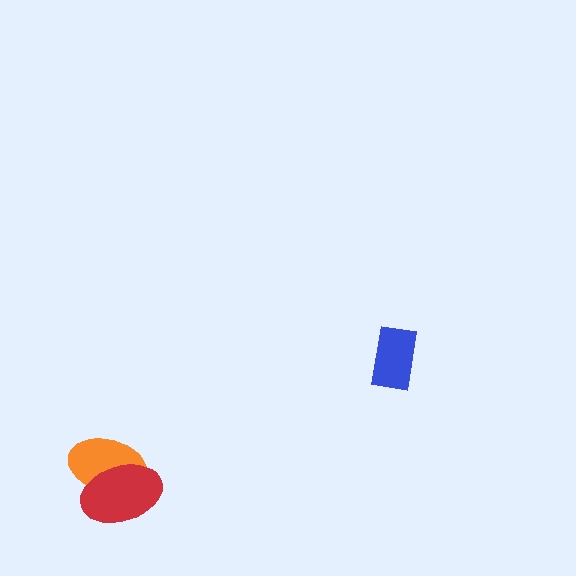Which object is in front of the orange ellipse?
The red ellipse is in front of the orange ellipse.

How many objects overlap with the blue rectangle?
0 objects overlap with the blue rectangle.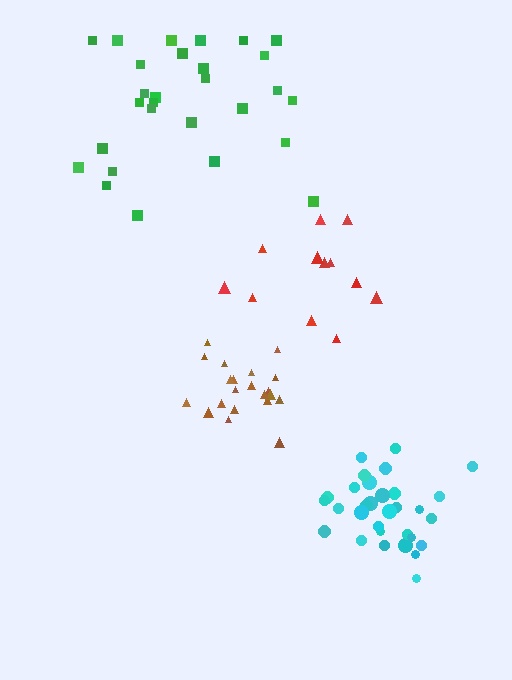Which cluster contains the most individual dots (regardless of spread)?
Cyan (31).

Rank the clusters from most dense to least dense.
brown, cyan, red, green.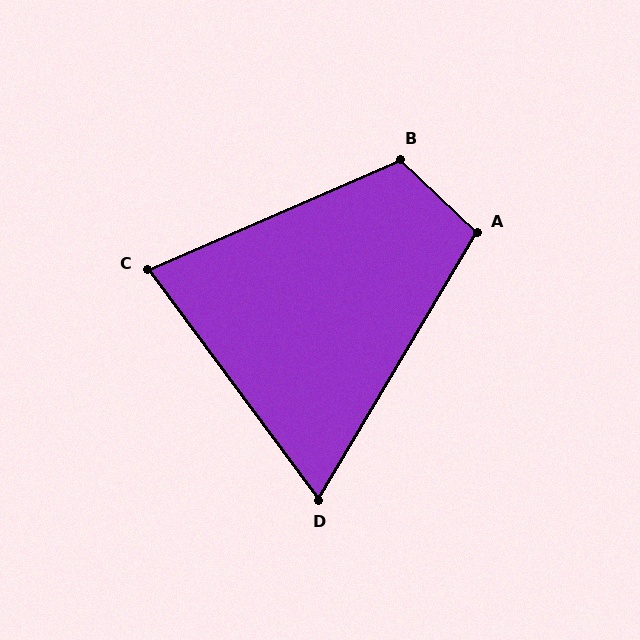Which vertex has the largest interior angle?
B, at approximately 113 degrees.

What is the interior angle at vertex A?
Approximately 103 degrees (obtuse).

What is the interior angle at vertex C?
Approximately 77 degrees (acute).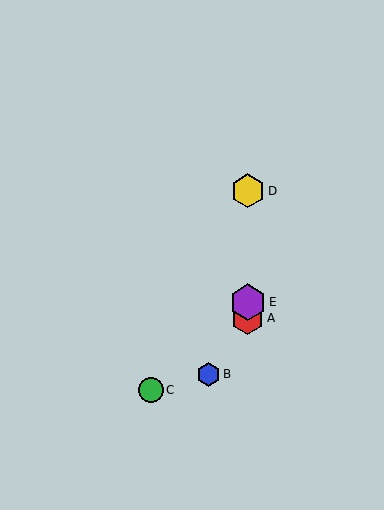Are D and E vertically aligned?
Yes, both are at x≈248.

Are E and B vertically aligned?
No, E is at x≈248 and B is at x≈209.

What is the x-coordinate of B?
Object B is at x≈209.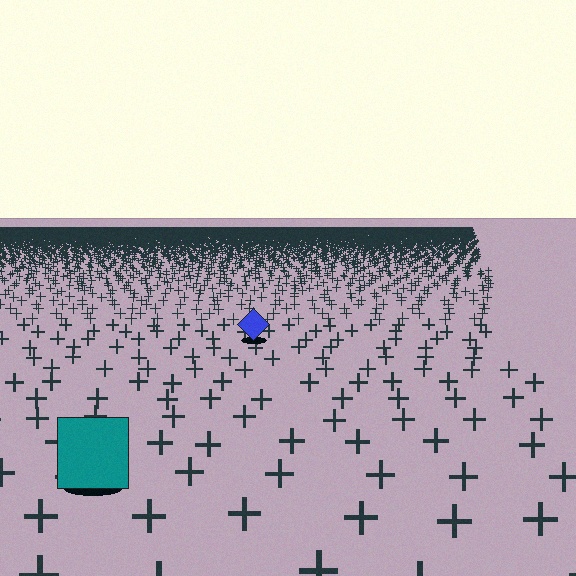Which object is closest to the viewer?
The teal square is closest. The texture marks near it are larger and more spread out.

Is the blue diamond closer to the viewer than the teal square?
No. The teal square is closer — you can tell from the texture gradient: the ground texture is coarser near it.